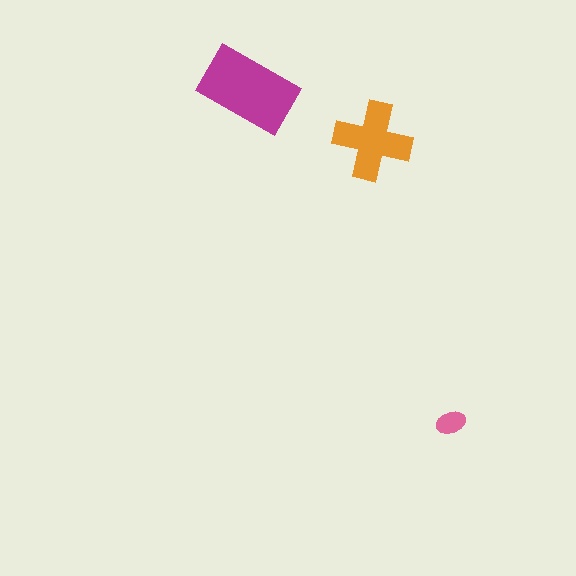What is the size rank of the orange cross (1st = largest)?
2nd.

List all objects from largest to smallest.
The magenta rectangle, the orange cross, the pink ellipse.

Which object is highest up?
The magenta rectangle is topmost.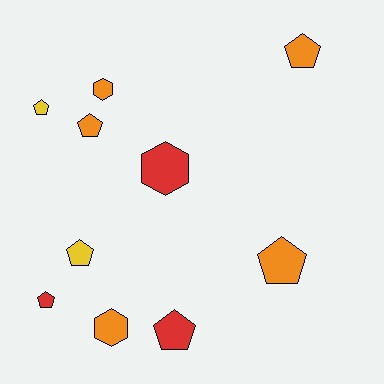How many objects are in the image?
There are 10 objects.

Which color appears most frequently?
Orange, with 5 objects.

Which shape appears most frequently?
Pentagon, with 7 objects.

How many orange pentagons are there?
There are 3 orange pentagons.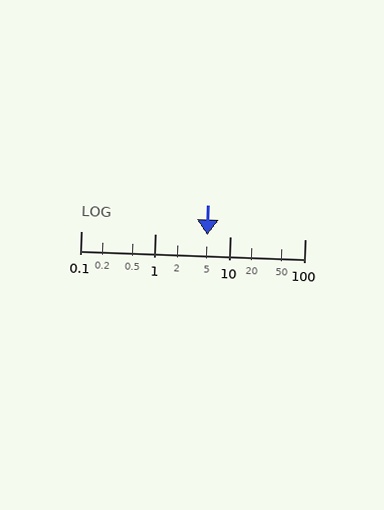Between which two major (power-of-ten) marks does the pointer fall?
The pointer is between 1 and 10.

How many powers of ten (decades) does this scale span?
The scale spans 3 decades, from 0.1 to 100.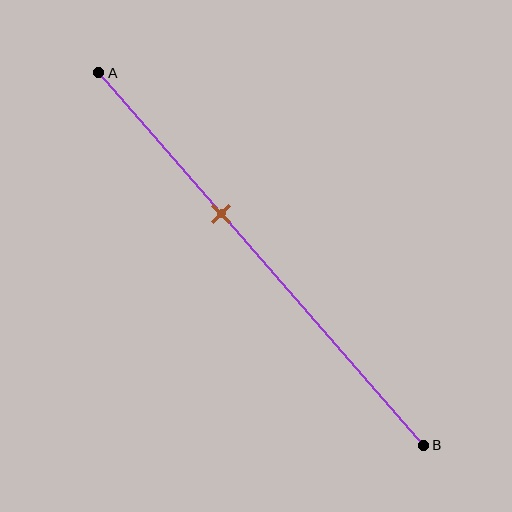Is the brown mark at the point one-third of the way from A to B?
No, the mark is at about 40% from A, not at the 33% one-third point.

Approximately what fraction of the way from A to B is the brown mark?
The brown mark is approximately 40% of the way from A to B.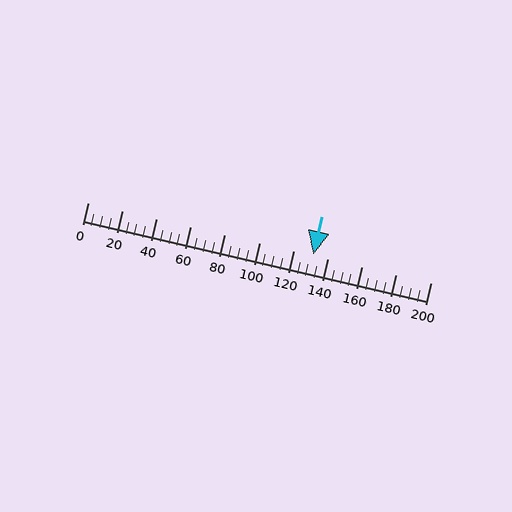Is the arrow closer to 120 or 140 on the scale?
The arrow is closer to 140.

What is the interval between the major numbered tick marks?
The major tick marks are spaced 20 units apart.